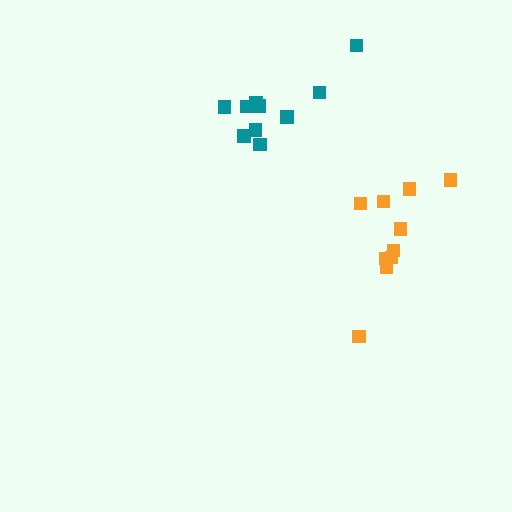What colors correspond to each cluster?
The clusters are colored: orange, teal.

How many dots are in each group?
Group 1: 10 dots, Group 2: 10 dots (20 total).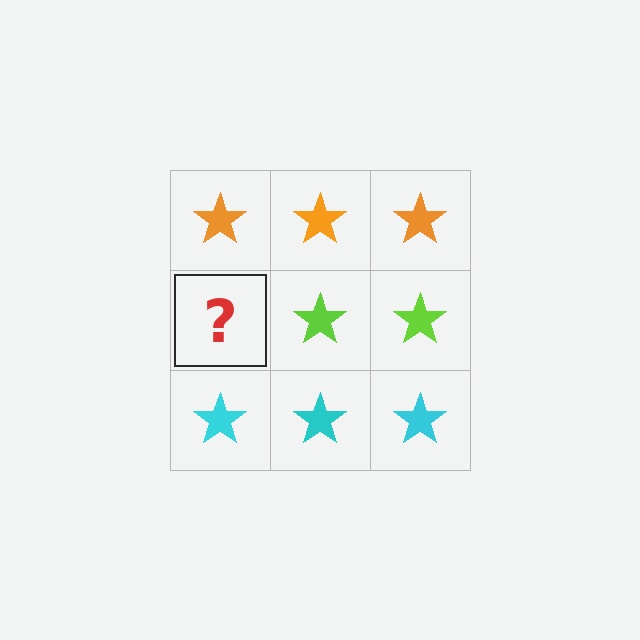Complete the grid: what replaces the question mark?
The question mark should be replaced with a lime star.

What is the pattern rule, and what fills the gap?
The rule is that each row has a consistent color. The gap should be filled with a lime star.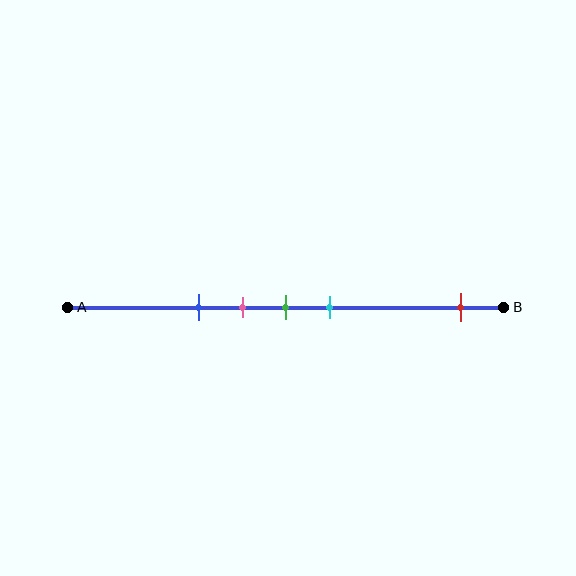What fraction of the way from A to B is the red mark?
The red mark is approximately 90% (0.9) of the way from A to B.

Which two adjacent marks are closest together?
The pink and green marks are the closest adjacent pair.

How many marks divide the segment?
There are 5 marks dividing the segment.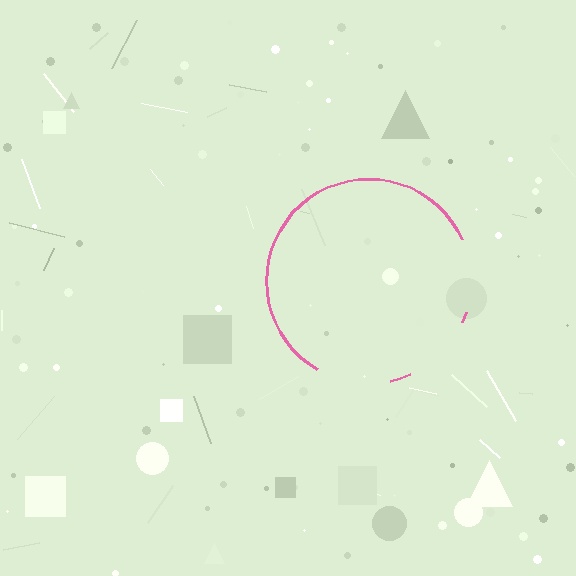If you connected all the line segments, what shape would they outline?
They would outline a circle.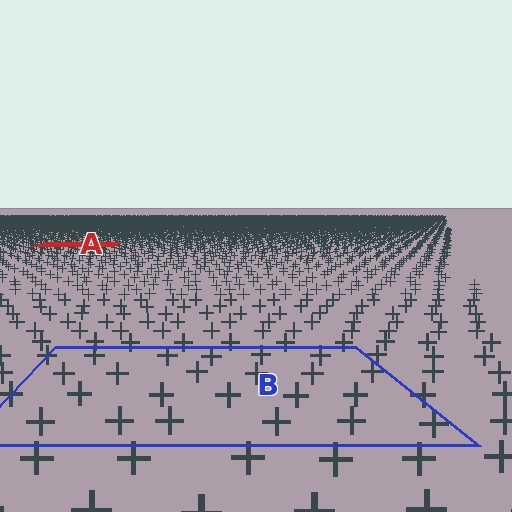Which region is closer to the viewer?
Region B is closer. The texture elements there are larger and more spread out.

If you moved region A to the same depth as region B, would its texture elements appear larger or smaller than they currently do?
They would appear larger. At a closer depth, the same texture elements are projected at a bigger on-screen size.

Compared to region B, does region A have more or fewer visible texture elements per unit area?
Region A has more texture elements per unit area — they are packed more densely because it is farther away.